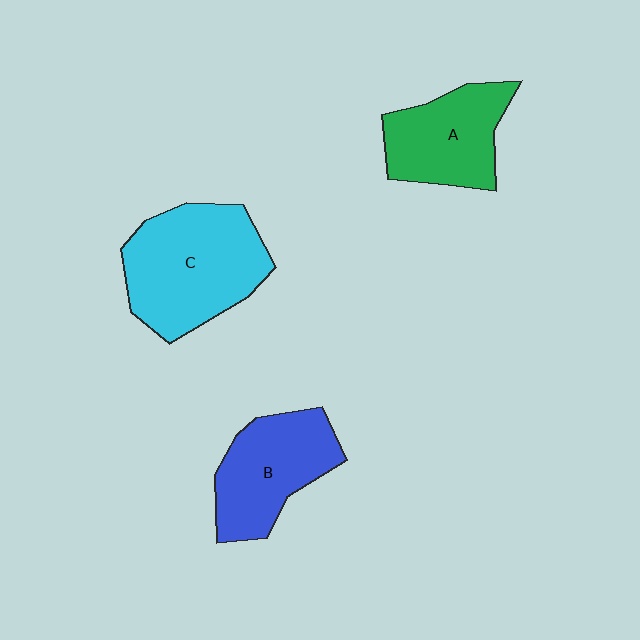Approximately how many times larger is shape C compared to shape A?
Approximately 1.4 times.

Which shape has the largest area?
Shape C (cyan).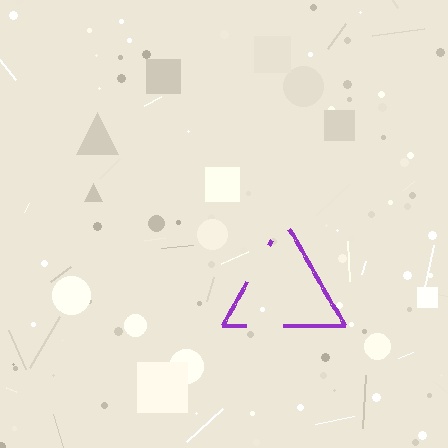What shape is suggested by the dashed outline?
The dashed outline suggests a triangle.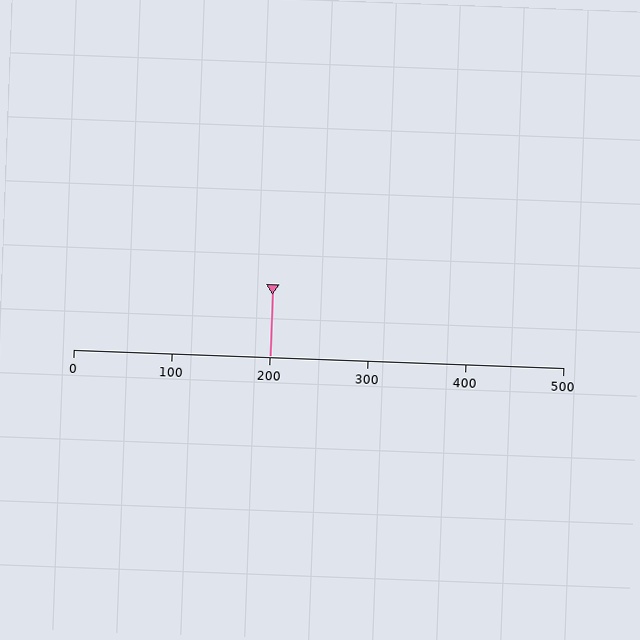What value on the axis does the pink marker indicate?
The marker indicates approximately 200.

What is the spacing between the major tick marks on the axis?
The major ticks are spaced 100 apart.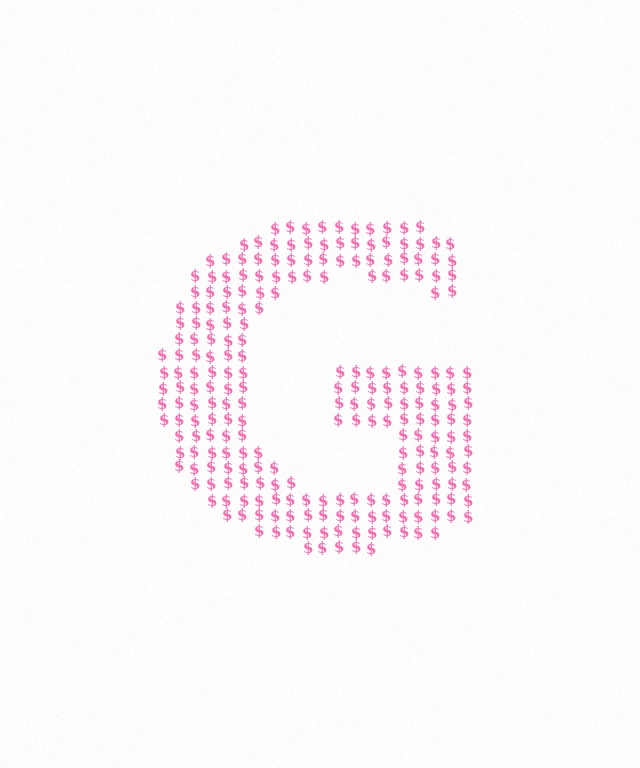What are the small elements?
The small elements are dollar signs.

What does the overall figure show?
The overall figure shows the letter G.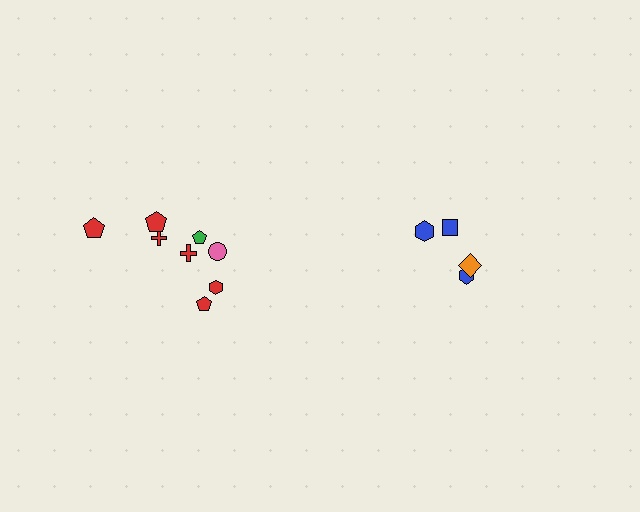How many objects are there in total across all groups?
There are 12 objects.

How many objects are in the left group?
There are 8 objects.